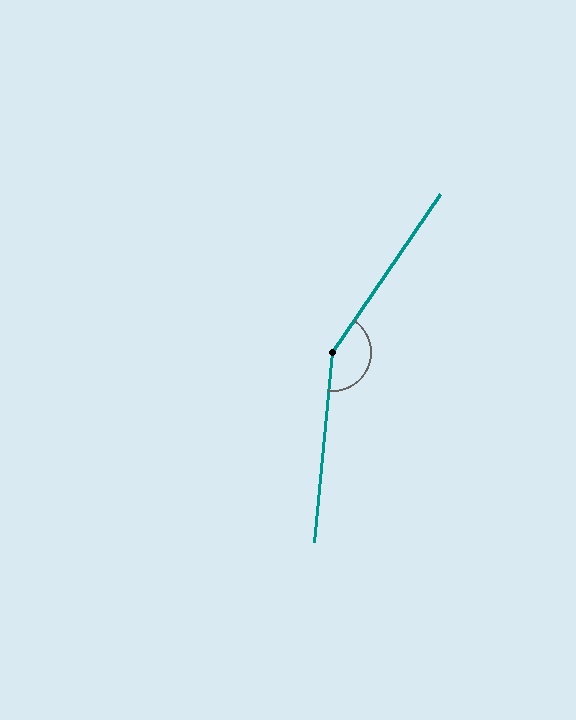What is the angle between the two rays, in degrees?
Approximately 151 degrees.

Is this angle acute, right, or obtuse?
It is obtuse.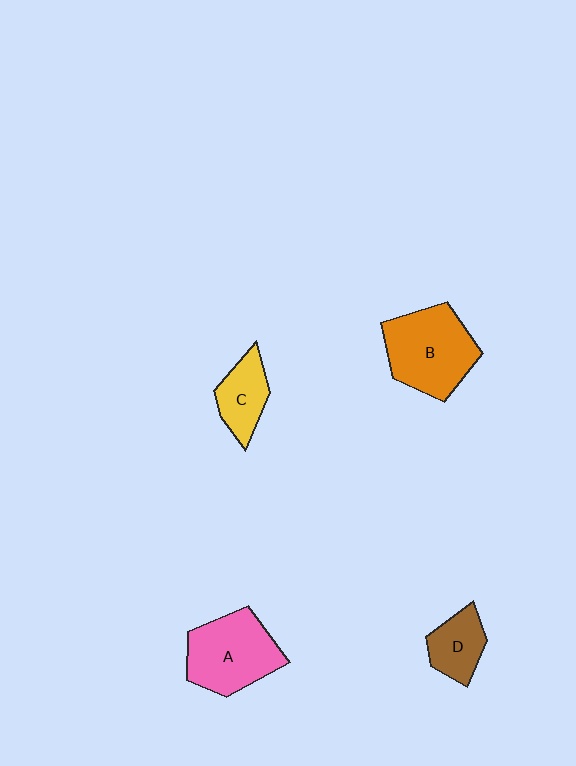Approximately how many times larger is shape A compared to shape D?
Approximately 1.9 times.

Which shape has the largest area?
Shape B (orange).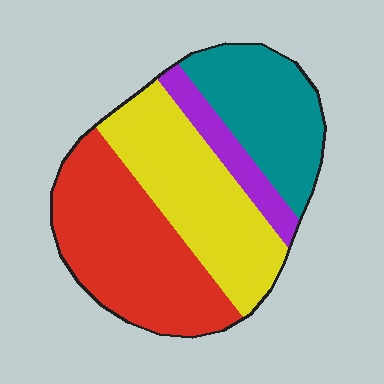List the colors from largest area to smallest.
From largest to smallest: red, yellow, teal, purple.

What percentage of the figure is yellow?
Yellow covers around 30% of the figure.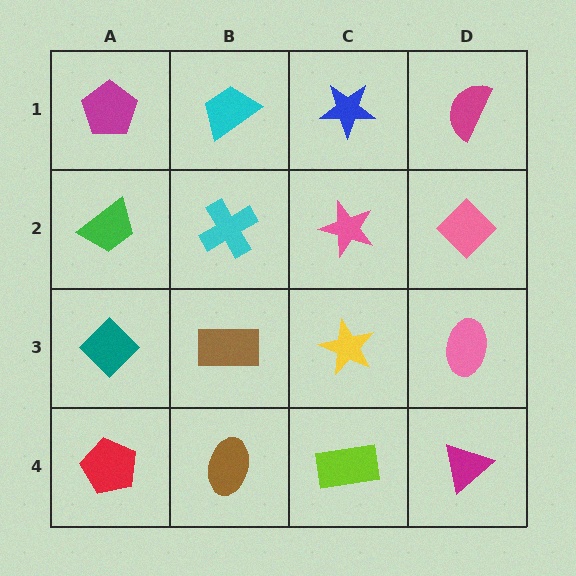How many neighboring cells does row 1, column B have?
3.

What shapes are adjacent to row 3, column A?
A green trapezoid (row 2, column A), a red pentagon (row 4, column A), a brown rectangle (row 3, column B).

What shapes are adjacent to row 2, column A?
A magenta pentagon (row 1, column A), a teal diamond (row 3, column A), a cyan cross (row 2, column B).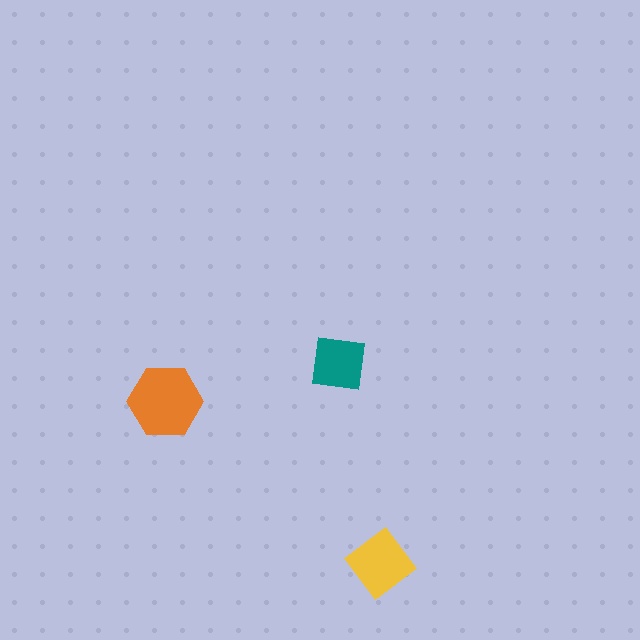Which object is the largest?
The orange hexagon.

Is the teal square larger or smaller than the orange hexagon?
Smaller.